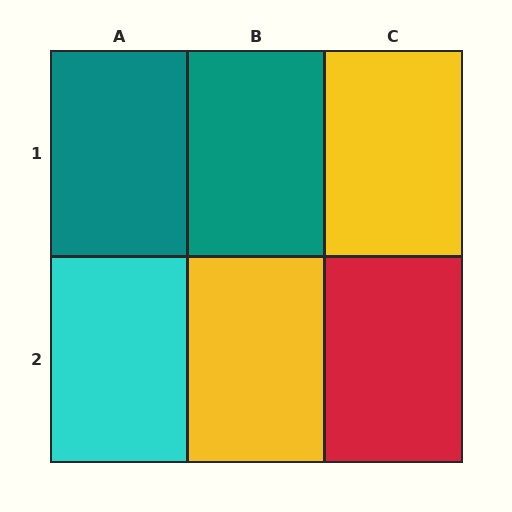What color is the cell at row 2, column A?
Cyan.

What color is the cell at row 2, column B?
Yellow.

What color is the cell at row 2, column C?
Red.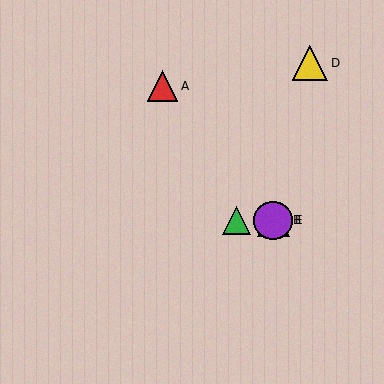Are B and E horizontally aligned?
Yes, both are at y≈220.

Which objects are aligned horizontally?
Objects B, C, E are aligned horizontally.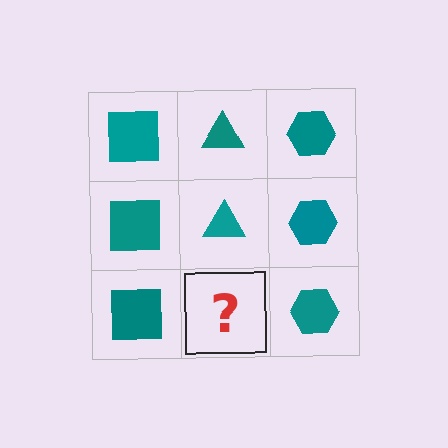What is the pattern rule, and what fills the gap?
The rule is that each column has a consistent shape. The gap should be filled with a teal triangle.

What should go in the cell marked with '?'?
The missing cell should contain a teal triangle.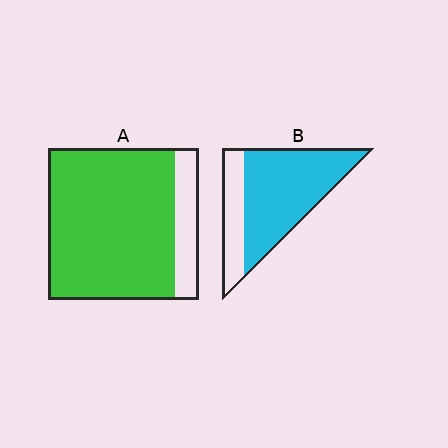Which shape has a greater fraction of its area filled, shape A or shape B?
Shape A.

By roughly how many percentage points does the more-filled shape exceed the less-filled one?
By roughly 10 percentage points (A over B).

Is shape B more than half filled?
Yes.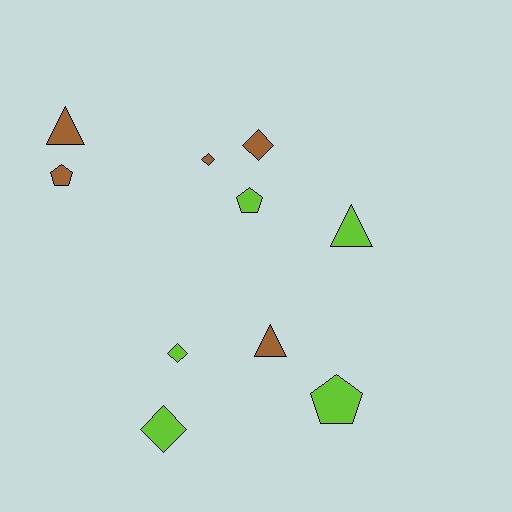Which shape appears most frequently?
Diamond, with 4 objects.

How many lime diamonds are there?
There are 2 lime diamonds.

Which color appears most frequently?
Lime, with 5 objects.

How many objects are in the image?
There are 10 objects.